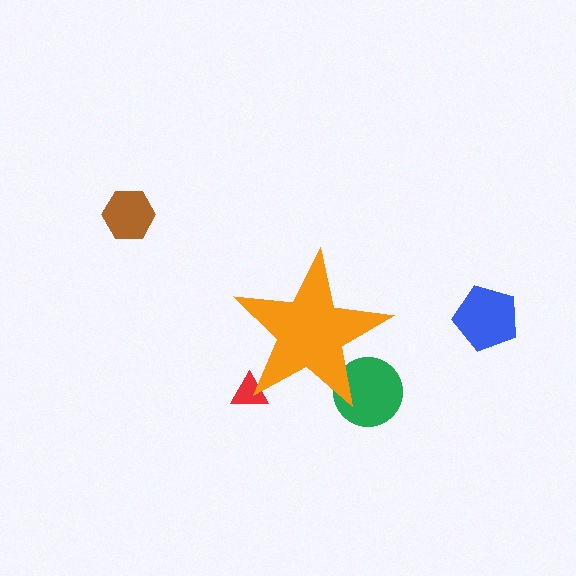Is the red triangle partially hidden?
Yes, the red triangle is partially hidden behind the orange star.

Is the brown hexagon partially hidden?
No, the brown hexagon is fully visible.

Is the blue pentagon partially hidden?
No, the blue pentagon is fully visible.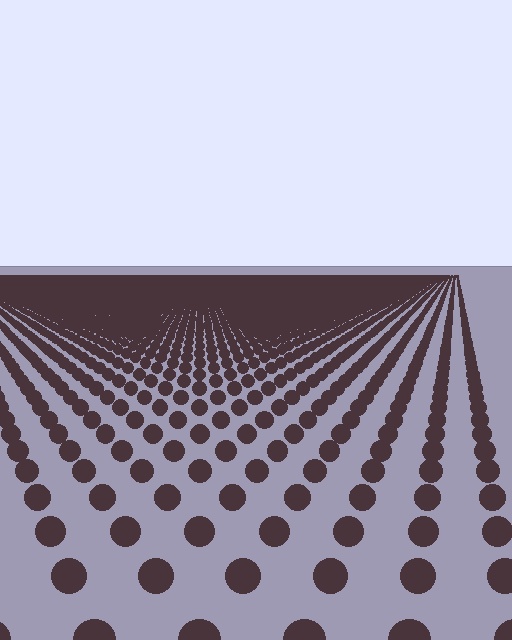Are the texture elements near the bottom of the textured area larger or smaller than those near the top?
Larger. Near the bottom, elements are closer to the viewer and appear at a bigger on-screen size.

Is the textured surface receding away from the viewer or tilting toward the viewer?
The surface is receding away from the viewer. Texture elements get smaller and denser toward the top.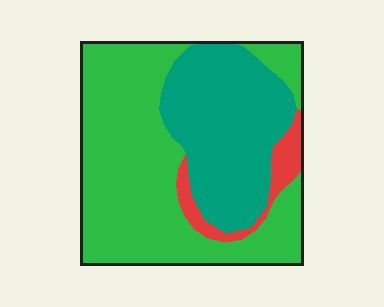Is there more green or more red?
Green.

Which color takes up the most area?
Green, at roughly 60%.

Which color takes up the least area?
Red, at roughly 5%.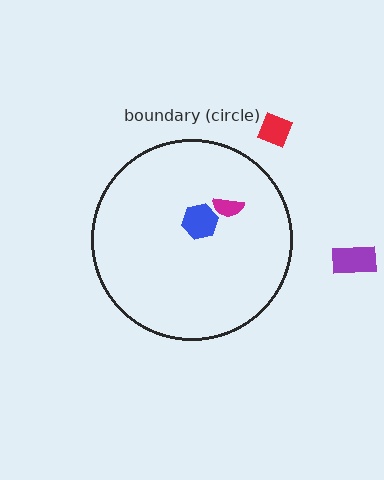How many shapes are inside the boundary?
2 inside, 2 outside.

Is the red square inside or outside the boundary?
Outside.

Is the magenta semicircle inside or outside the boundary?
Inside.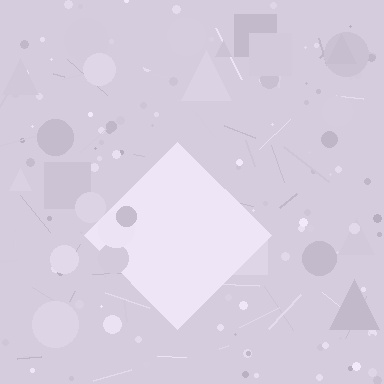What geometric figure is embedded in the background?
A diamond is embedded in the background.